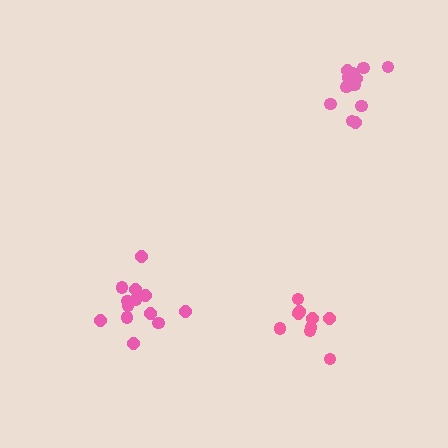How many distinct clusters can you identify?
There are 3 distinct clusters.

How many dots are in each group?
Group 1: 9 dots, Group 2: 13 dots, Group 3: 12 dots (34 total).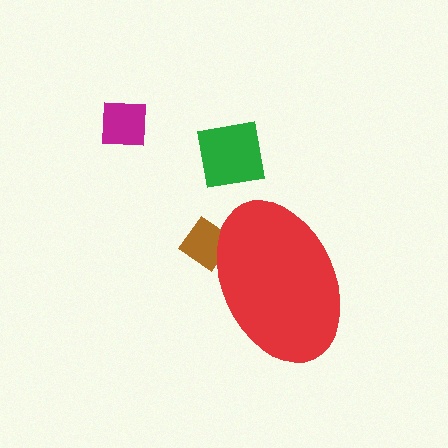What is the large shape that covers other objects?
A red ellipse.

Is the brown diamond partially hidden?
Yes, the brown diamond is partially hidden behind the red ellipse.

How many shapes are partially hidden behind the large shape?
1 shape is partially hidden.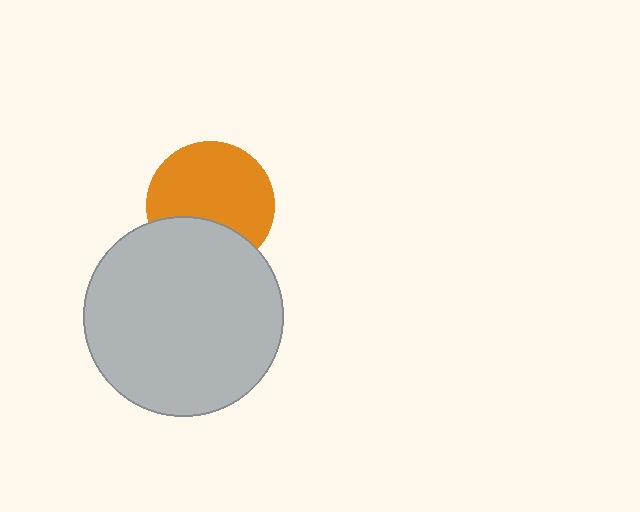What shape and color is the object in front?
The object in front is a light gray circle.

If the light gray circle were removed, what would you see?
You would see the complete orange circle.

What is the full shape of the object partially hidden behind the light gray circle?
The partially hidden object is an orange circle.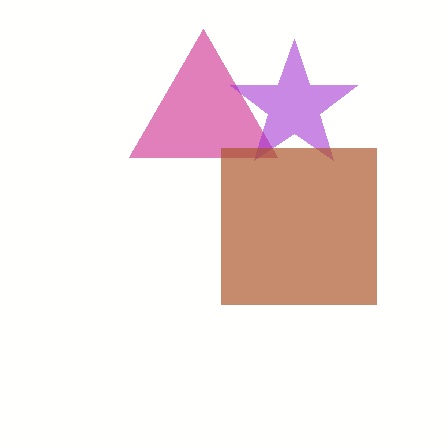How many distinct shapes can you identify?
There are 3 distinct shapes: a magenta triangle, a purple star, a brown square.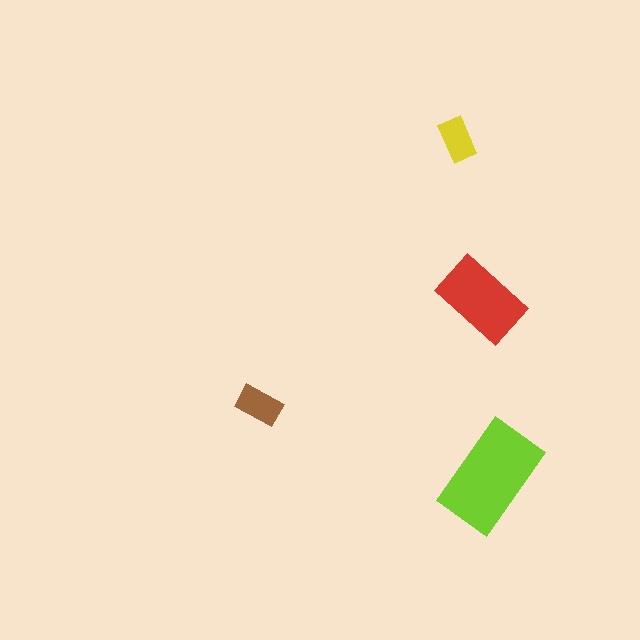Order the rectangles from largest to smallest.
the lime one, the red one, the brown one, the yellow one.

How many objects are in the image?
There are 4 objects in the image.